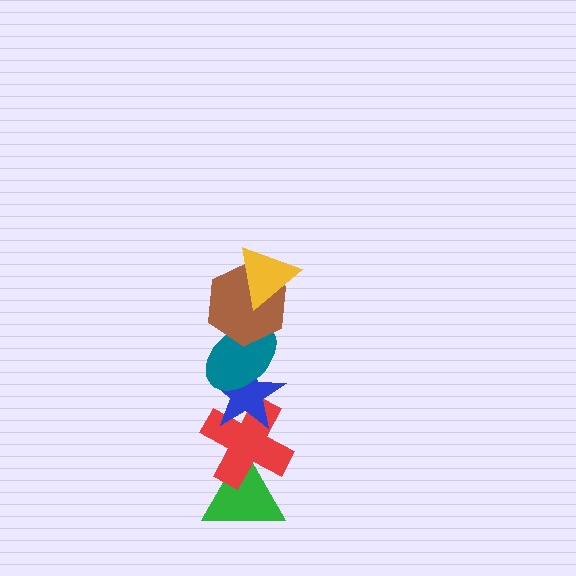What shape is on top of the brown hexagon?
The yellow triangle is on top of the brown hexagon.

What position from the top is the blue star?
The blue star is 4th from the top.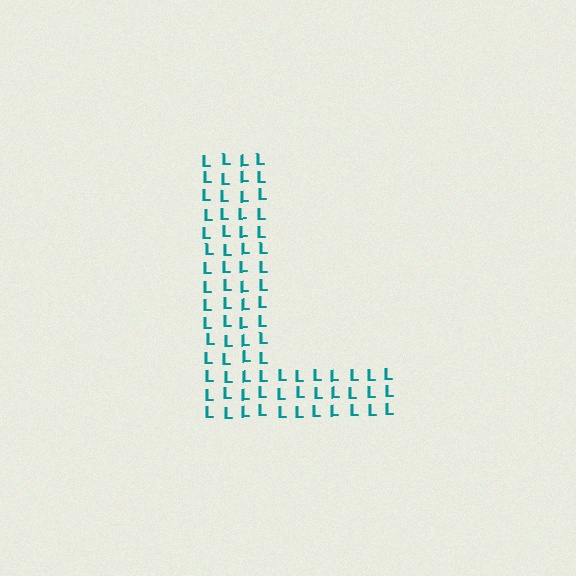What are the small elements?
The small elements are letter L's.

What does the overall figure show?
The overall figure shows the letter L.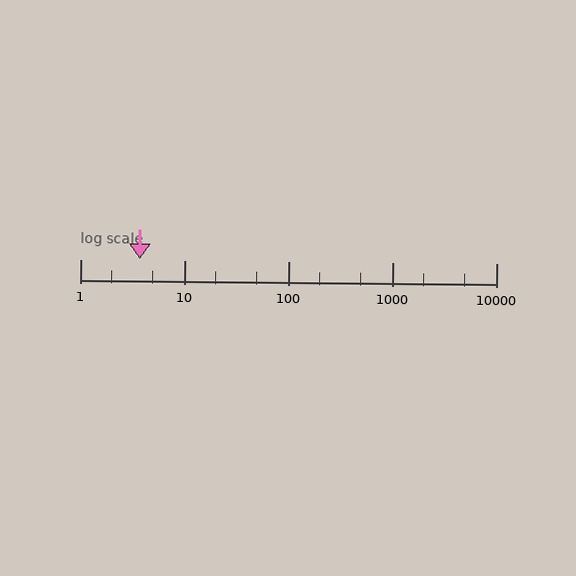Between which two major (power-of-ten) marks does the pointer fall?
The pointer is between 1 and 10.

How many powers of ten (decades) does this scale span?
The scale spans 4 decades, from 1 to 10000.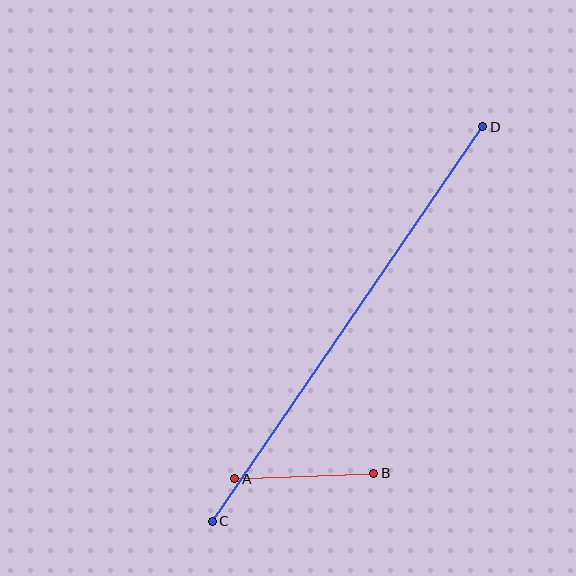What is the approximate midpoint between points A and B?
The midpoint is at approximately (304, 476) pixels.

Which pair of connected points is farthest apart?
Points C and D are farthest apart.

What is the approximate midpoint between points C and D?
The midpoint is at approximately (347, 324) pixels.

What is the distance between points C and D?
The distance is approximately 478 pixels.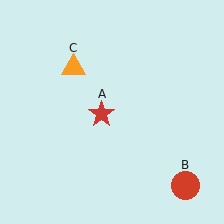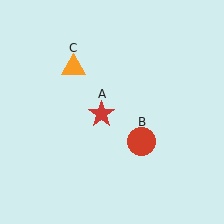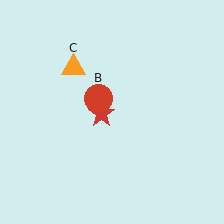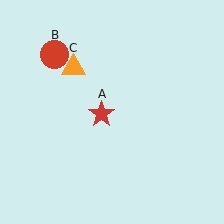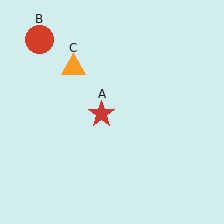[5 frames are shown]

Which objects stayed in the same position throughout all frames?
Red star (object A) and orange triangle (object C) remained stationary.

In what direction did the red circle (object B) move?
The red circle (object B) moved up and to the left.